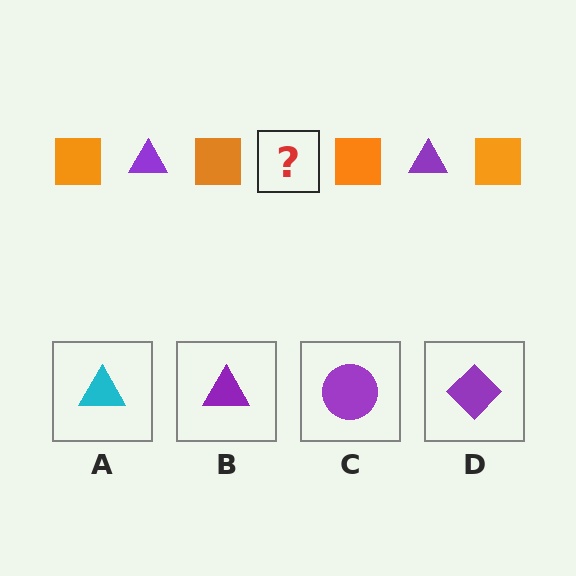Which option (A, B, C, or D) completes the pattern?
B.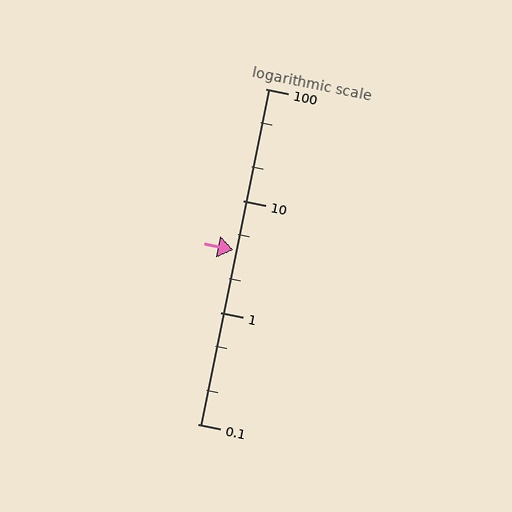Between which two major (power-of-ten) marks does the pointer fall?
The pointer is between 1 and 10.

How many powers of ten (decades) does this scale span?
The scale spans 3 decades, from 0.1 to 100.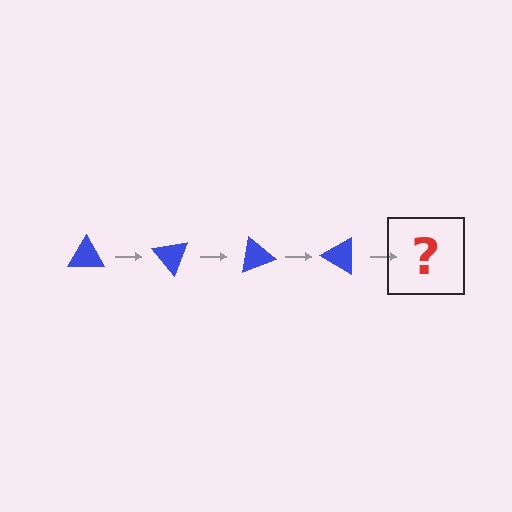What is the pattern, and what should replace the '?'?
The pattern is that the triangle rotates 50 degrees each step. The '?' should be a blue triangle rotated 200 degrees.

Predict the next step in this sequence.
The next step is a blue triangle rotated 200 degrees.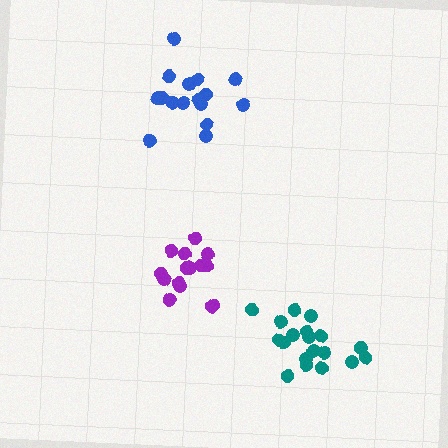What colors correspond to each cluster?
The clusters are colored: teal, purple, blue.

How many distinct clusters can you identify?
There are 3 distinct clusters.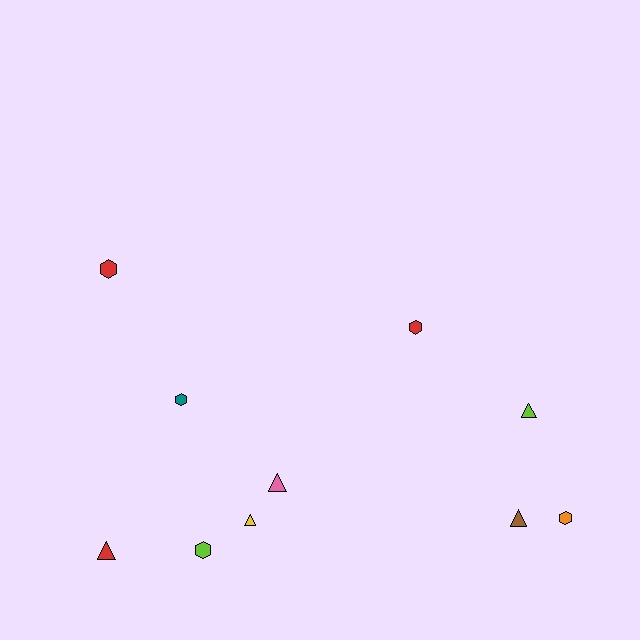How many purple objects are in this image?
There are no purple objects.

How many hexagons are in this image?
There are 5 hexagons.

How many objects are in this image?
There are 10 objects.